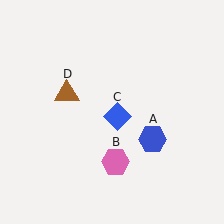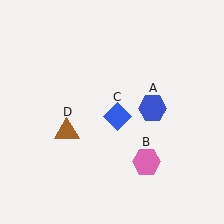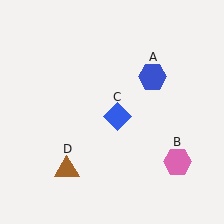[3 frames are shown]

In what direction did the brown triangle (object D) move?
The brown triangle (object D) moved down.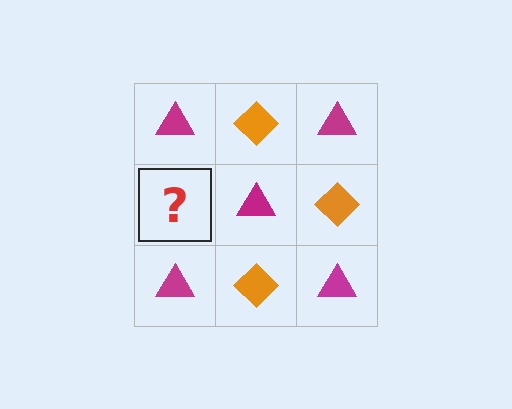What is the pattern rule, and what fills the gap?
The rule is that it alternates magenta triangle and orange diamond in a checkerboard pattern. The gap should be filled with an orange diamond.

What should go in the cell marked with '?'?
The missing cell should contain an orange diamond.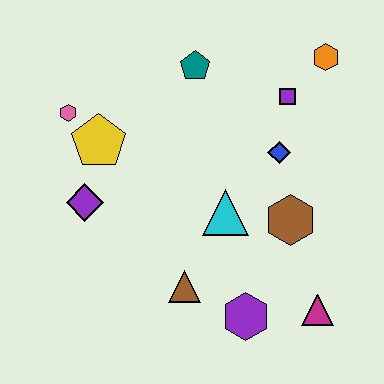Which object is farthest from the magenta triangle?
The pink hexagon is farthest from the magenta triangle.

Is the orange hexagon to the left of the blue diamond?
No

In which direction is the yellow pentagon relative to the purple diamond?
The yellow pentagon is above the purple diamond.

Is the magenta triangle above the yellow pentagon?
No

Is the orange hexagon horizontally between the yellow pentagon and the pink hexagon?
No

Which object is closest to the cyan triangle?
The brown hexagon is closest to the cyan triangle.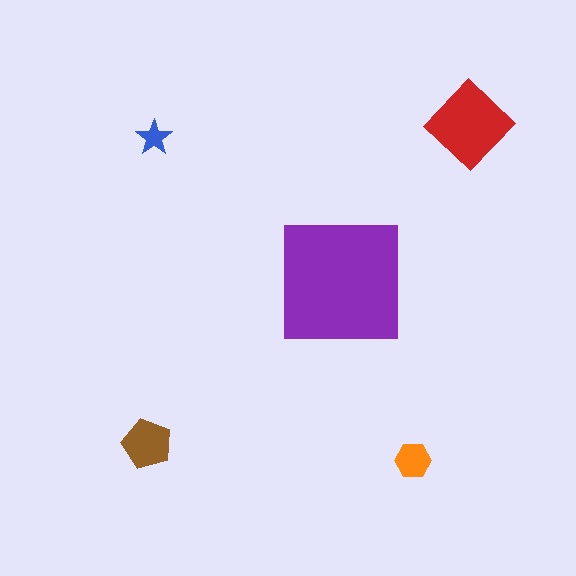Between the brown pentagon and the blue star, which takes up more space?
The brown pentagon.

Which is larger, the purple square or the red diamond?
The purple square.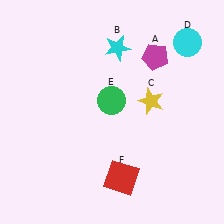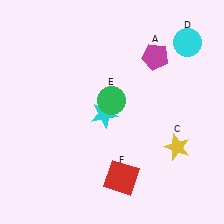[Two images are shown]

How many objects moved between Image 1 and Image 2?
2 objects moved between the two images.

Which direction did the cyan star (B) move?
The cyan star (B) moved down.